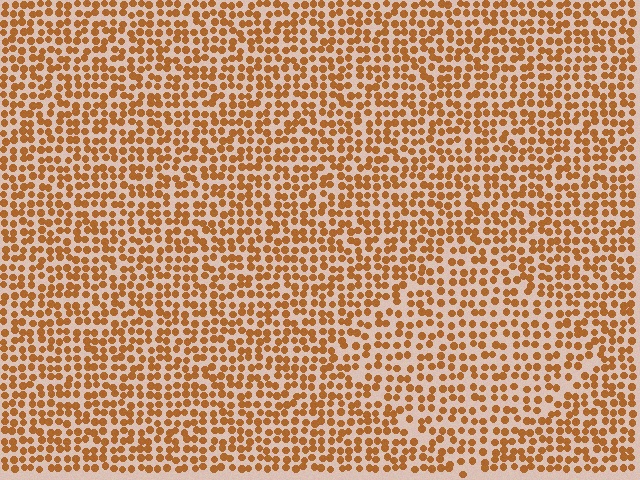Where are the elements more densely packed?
The elements are more densely packed outside the diamond boundary.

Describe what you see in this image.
The image contains small brown elements arranged at two different densities. A diamond-shaped region is visible where the elements are less densely packed than the surrounding area.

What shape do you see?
I see a diamond.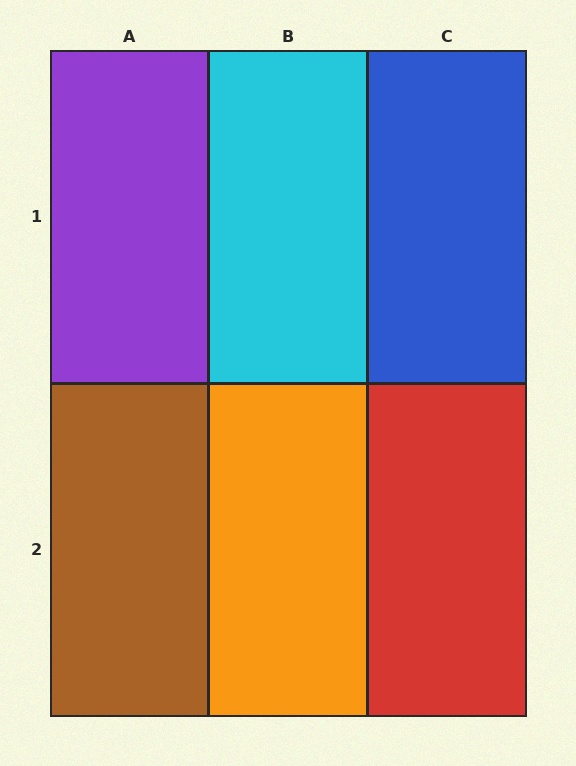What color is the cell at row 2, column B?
Orange.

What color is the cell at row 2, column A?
Brown.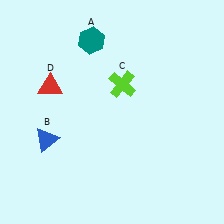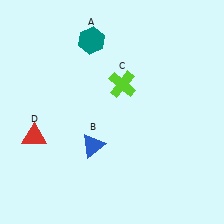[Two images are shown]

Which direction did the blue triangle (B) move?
The blue triangle (B) moved right.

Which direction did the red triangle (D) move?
The red triangle (D) moved down.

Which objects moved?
The objects that moved are: the blue triangle (B), the red triangle (D).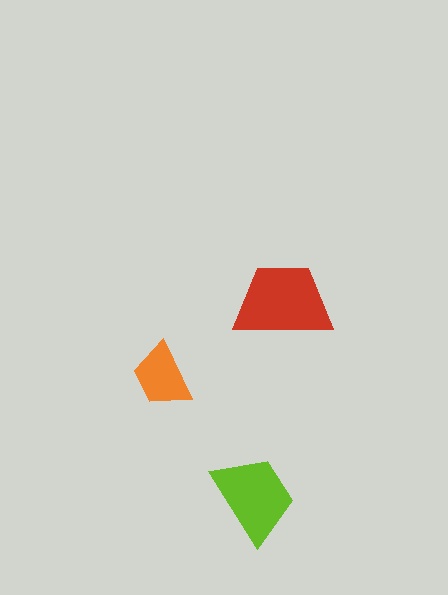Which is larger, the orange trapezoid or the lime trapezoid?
The lime one.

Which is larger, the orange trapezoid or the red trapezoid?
The red one.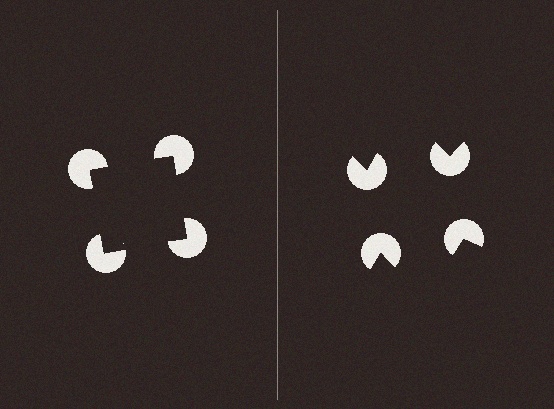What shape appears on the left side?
An illusory square.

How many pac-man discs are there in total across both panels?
8 — 4 on each side.